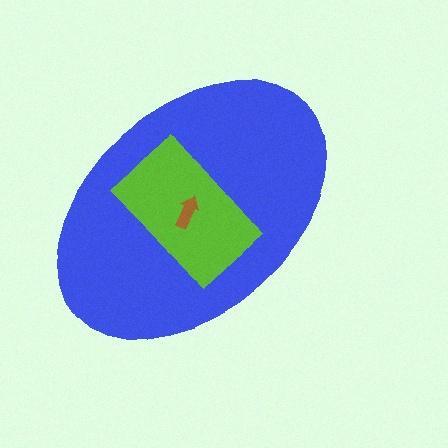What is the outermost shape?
The blue ellipse.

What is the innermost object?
The brown arrow.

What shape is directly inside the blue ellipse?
The lime rectangle.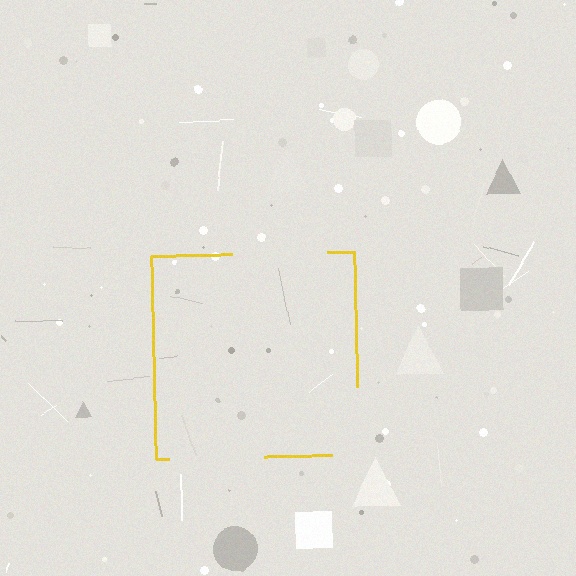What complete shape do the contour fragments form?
The contour fragments form a square.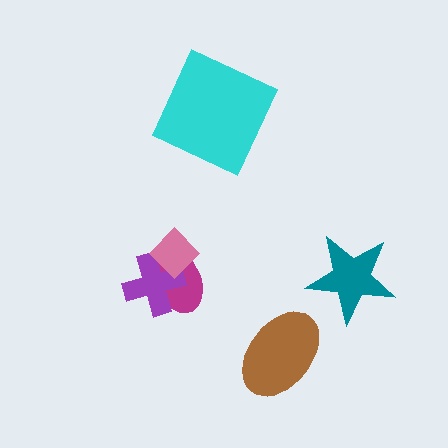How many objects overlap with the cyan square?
0 objects overlap with the cyan square.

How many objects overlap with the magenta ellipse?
2 objects overlap with the magenta ellipse.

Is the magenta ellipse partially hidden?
Yes, it is partially covered by another shape.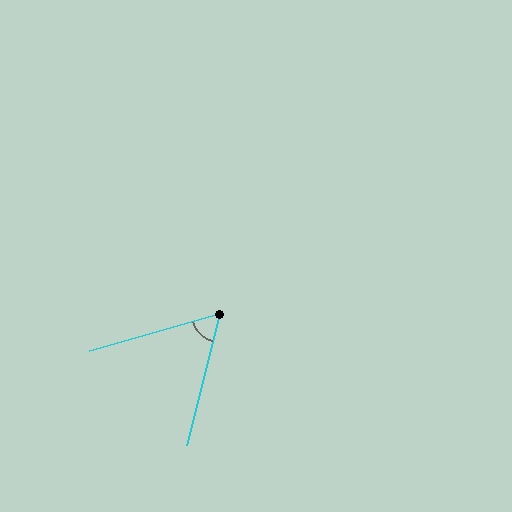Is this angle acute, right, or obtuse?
It is acute.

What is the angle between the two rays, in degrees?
Approximately 60 degrees.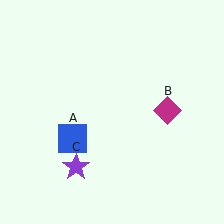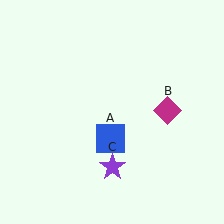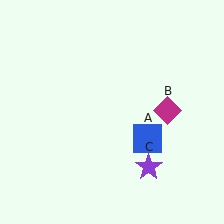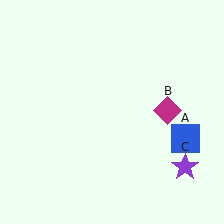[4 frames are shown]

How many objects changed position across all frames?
2 objects changed position: blue square (object A), purple star (object C).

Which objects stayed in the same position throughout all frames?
Magenta diamond (object B) remained stationary.